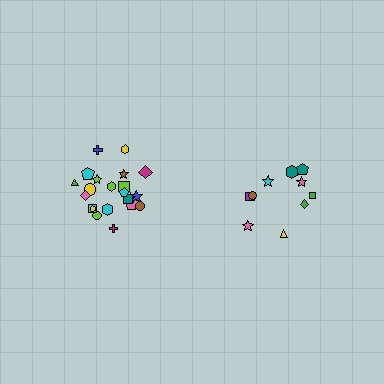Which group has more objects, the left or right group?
The left group.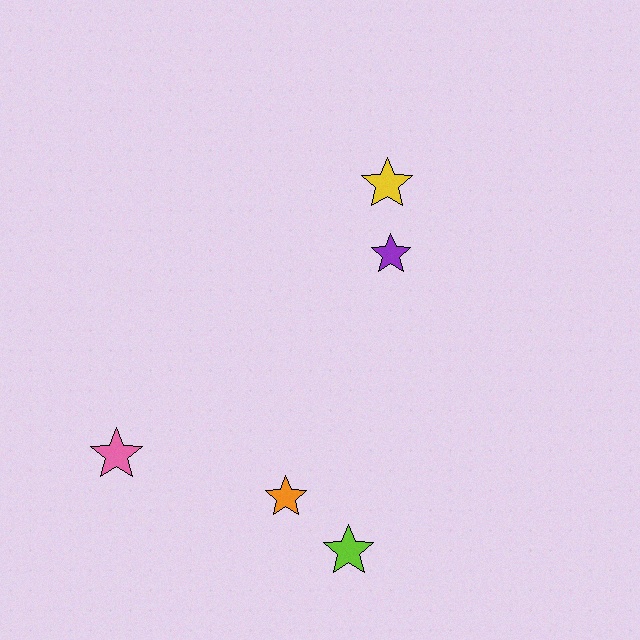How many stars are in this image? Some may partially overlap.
There are 5 stars.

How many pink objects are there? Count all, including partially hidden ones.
There is 1 pink object.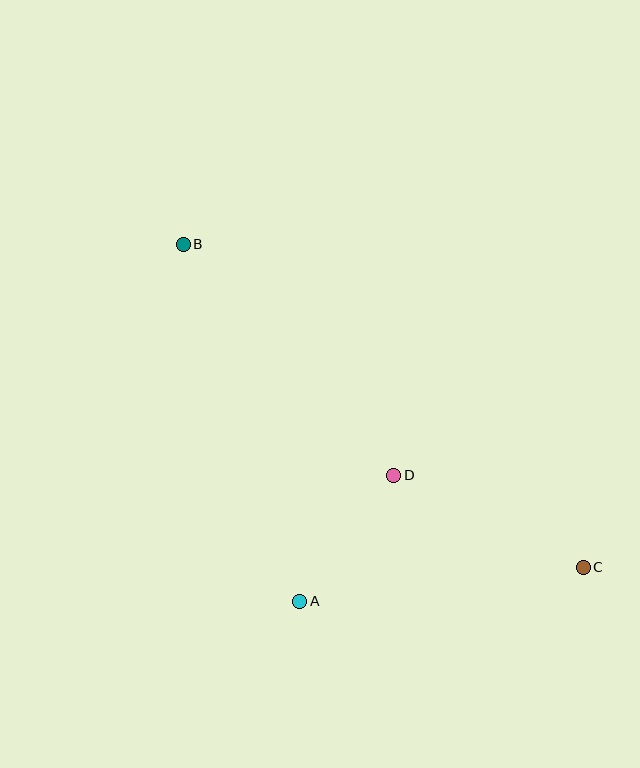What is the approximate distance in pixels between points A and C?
The distance between A and C is approximately 286 pixels.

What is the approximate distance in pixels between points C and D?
The distance between C and D is approximately 210 pixels.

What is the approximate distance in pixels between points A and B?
The distance between A and B is approximately 376 pixels.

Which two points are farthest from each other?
Points B and C are farthest from each other.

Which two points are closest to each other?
Points A and D are closest to each other.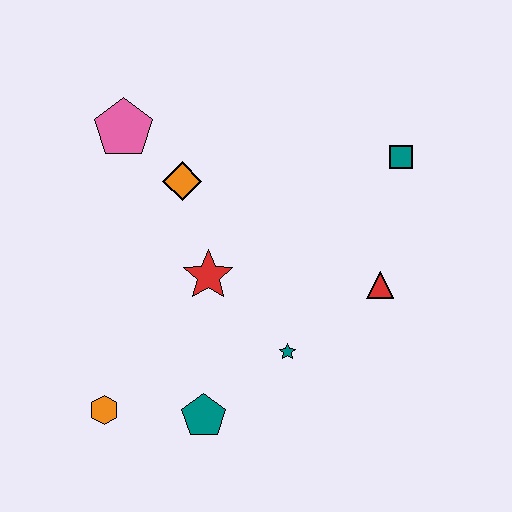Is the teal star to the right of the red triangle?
No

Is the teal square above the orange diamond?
Yes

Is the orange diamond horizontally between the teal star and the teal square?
No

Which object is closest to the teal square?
The red triangle is closest to the teal square.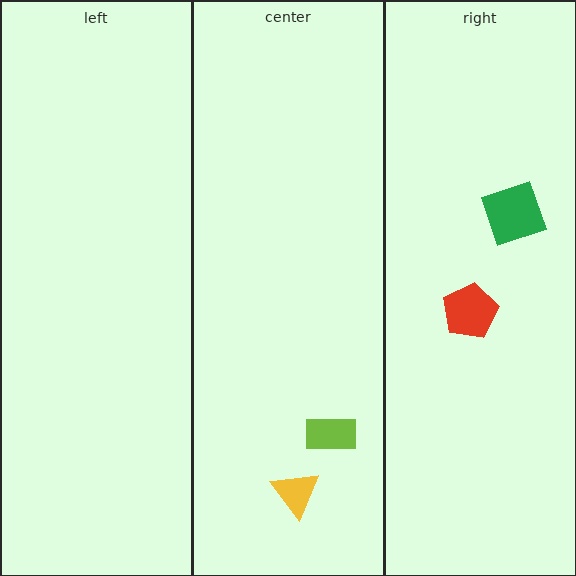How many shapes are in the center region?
2.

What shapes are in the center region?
The lime rectangle, the yellow triangle.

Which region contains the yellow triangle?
The center region.